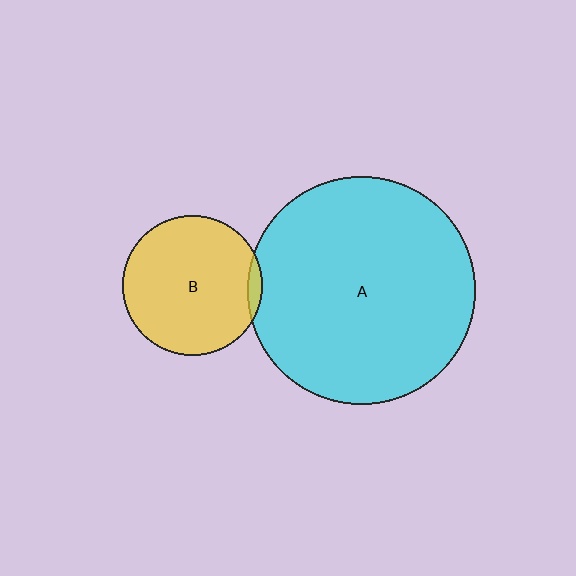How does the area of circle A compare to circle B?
Approximately 2.7 times.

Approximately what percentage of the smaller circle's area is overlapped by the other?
Approximately 5%.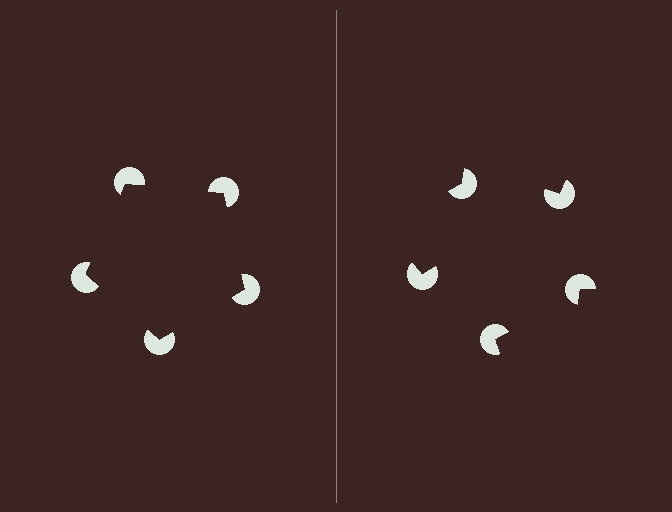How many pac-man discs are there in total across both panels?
10 — 5 on each side.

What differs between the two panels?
The pac-man discs are positioned identically on both sides; only the wedge orientations differ. On the left they align to a pentagon; on the right they are misaligned.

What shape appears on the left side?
An illusory pentagon.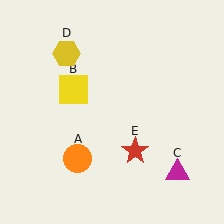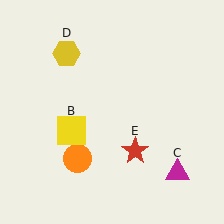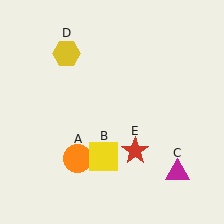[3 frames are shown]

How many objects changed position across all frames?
1 object changed position: yellow square (object B).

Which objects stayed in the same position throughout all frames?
Orange circle (object A) and magenta triangle (object C) and yellow hexagon (object D) and red star (object E) remained stationary.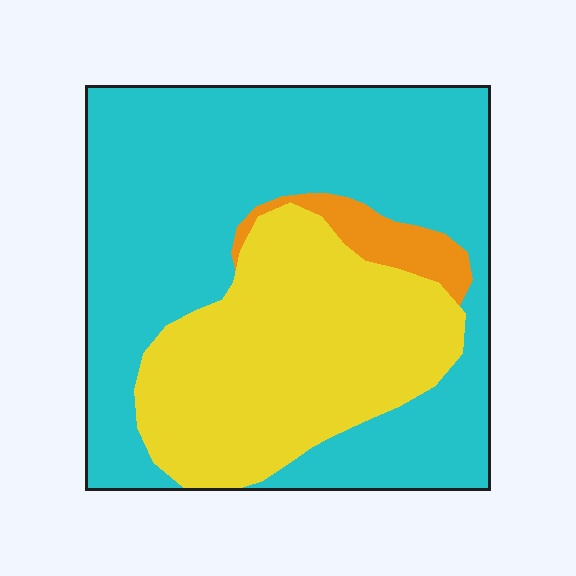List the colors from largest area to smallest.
From largest to smallest: cyan, yellow, orange.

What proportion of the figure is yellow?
Yellow takes up between a quarter and a half of the figure.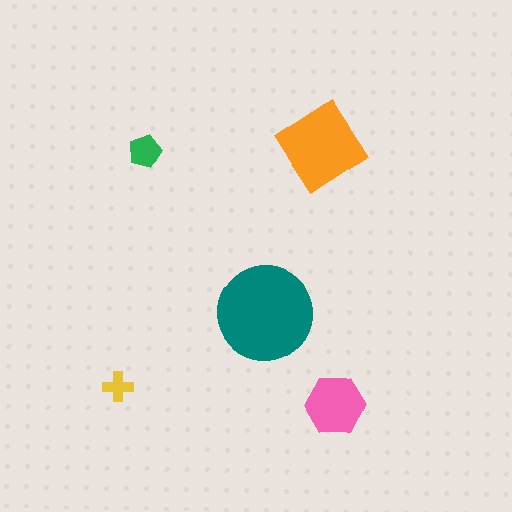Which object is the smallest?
The yellow cross.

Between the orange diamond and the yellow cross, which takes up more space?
The orange diamond.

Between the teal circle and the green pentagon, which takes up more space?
The teal circle.